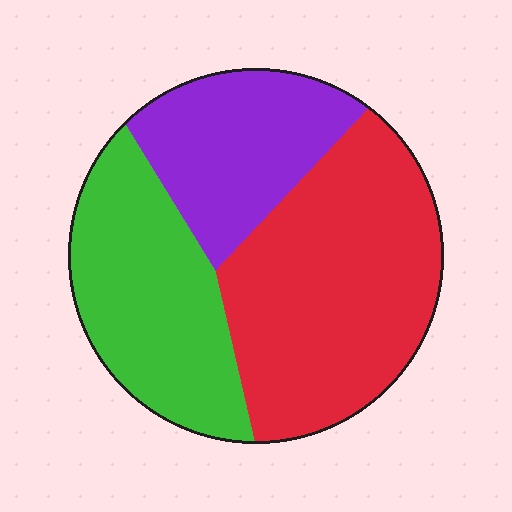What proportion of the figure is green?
Green covers 31% of the figure.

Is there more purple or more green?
Green.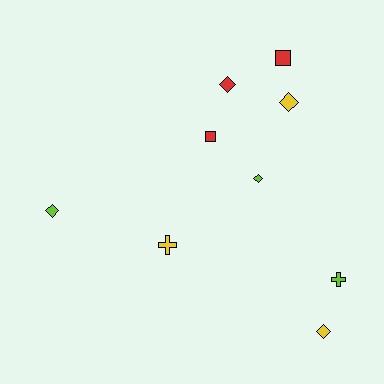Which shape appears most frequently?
Diamond, with 5 objects.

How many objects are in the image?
There are 9 objects.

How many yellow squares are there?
There are no yellow squares.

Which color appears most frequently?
Red, with 3 objects.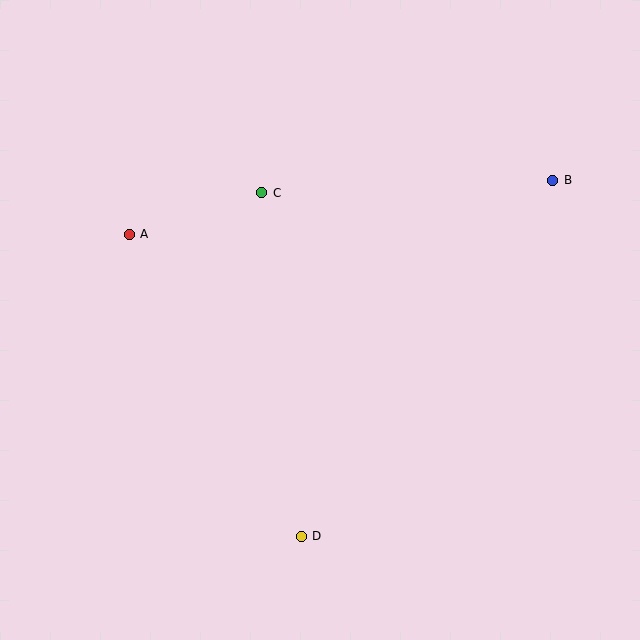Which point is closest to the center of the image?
Point C at (262, 193) is closest to the center.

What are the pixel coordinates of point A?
Point A is at (129, 234).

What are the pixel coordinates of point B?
Point B is at (553, 180).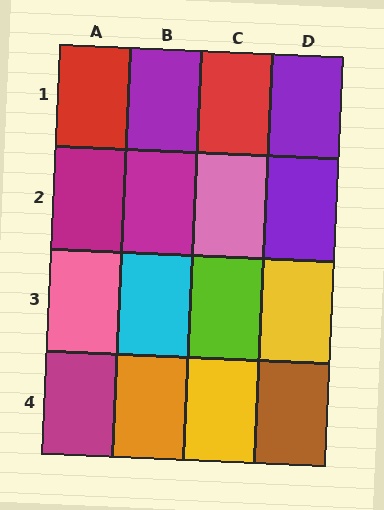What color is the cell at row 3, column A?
Pink.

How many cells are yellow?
2 cells are yellow.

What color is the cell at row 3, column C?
Lime.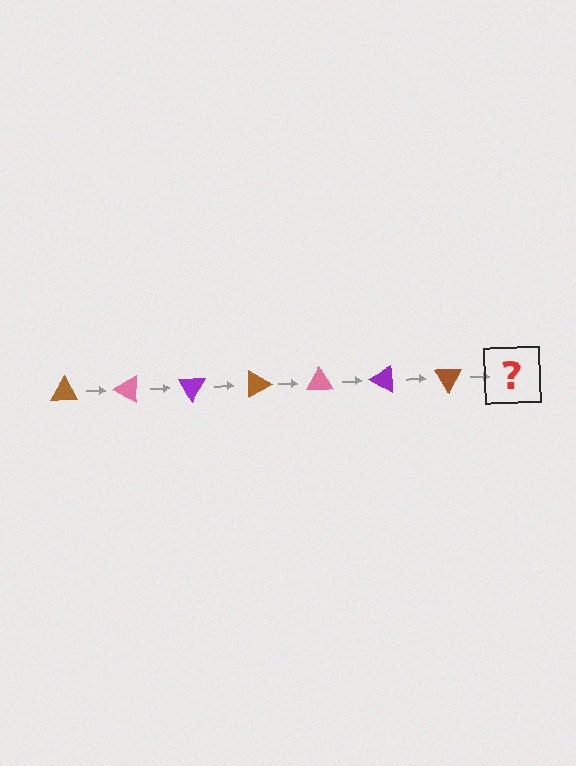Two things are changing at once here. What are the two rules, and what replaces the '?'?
The two rules are that it rotates 30 degrees each step and the color cycles through brown, pink, and purple. The '?' should be a pink triangle, rotated 210 degrees from the start.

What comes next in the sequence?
The next element should be a pink triangle, rotated 210 degrees from the start.